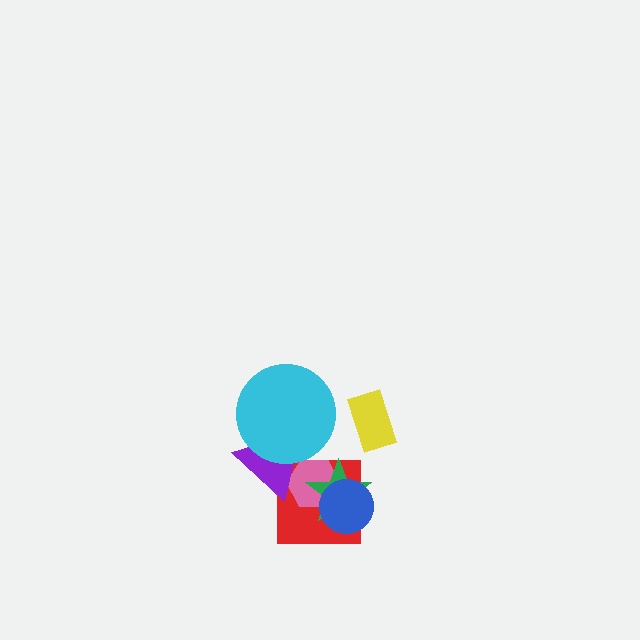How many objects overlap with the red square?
4 objects overlap with the red square.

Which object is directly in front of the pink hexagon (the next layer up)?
The purple triangle is directly in front of the pink hexagon.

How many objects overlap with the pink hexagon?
4 objects overlap with the pink hexagon.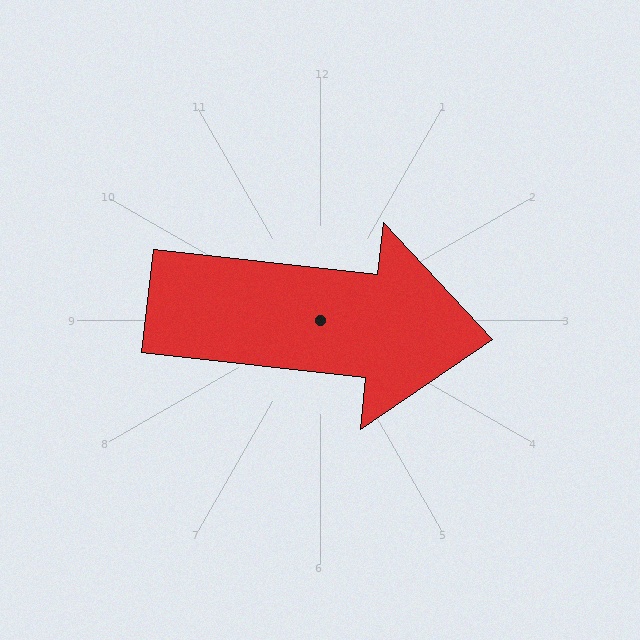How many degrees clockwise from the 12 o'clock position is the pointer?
Approximately 96 degrees.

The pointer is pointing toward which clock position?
Roughly 3 o'clock.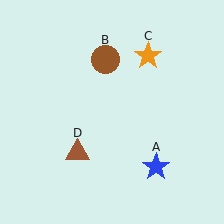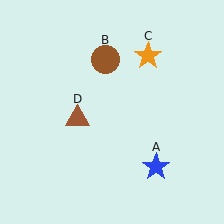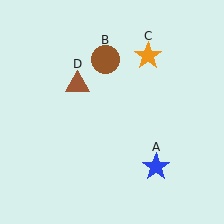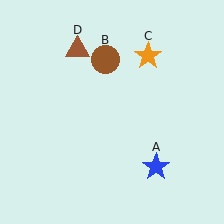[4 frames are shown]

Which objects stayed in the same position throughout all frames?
Blue star (object A) and brown circle (object B) and orange star (object C) remained stationary.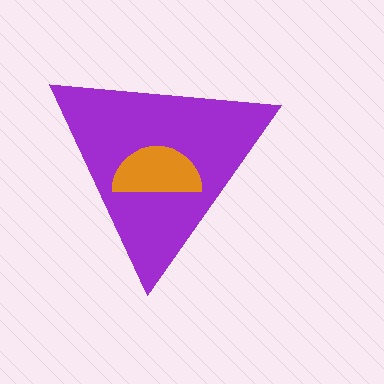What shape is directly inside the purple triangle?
The orange semicircle.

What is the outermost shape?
The purple triangle.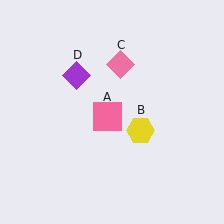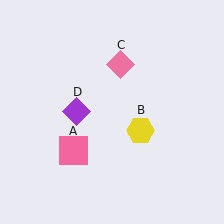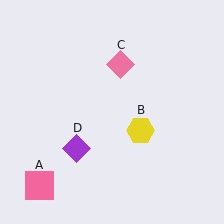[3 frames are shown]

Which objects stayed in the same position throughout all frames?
Yellow hexagon (object B) and pink diamond (object C) remained stationary.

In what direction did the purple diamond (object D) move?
The purple diamond (object D) moved down.